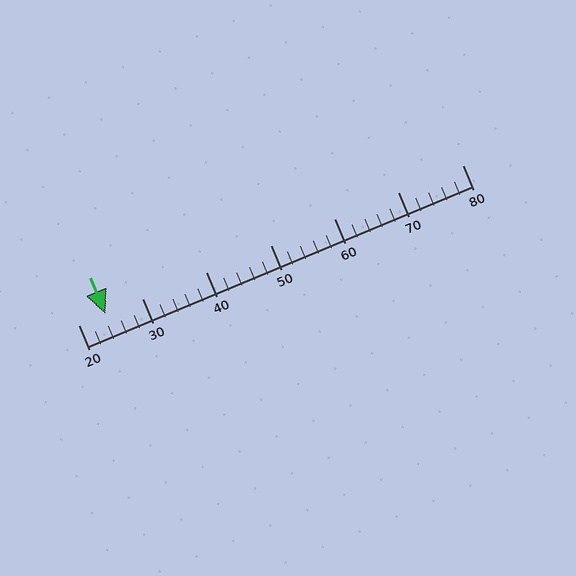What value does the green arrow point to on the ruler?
The green arrow points to approximately 24.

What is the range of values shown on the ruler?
The ruler shows values from 20 to 80.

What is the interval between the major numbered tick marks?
The major tick marks are spaced 10 units apart.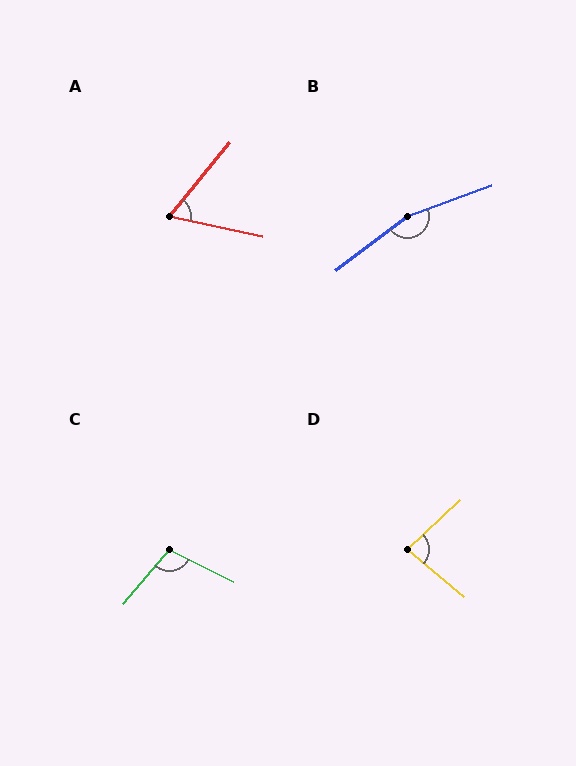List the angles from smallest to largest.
A (63°), D (83°), C (104°), B (163°).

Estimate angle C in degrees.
Approximately 104 degrees.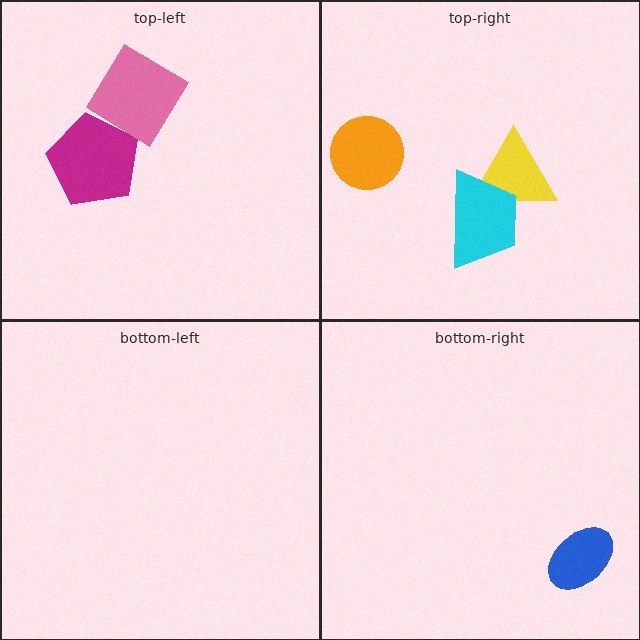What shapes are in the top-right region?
The yellow triangle, the cyan trapezoid, the orange circle.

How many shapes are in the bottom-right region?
1.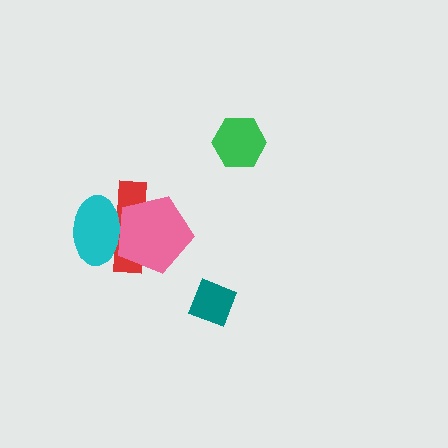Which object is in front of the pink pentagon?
The cyan ellipse is in front of the pink pentagon.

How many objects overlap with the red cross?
2 objects overlap with the red cross.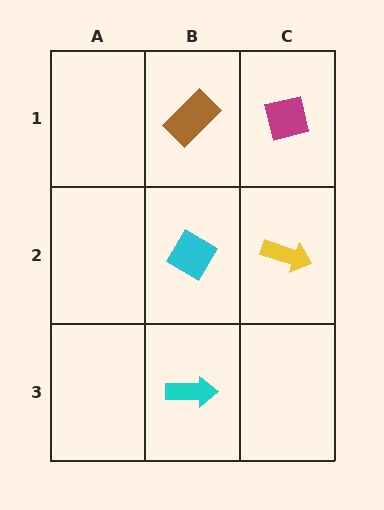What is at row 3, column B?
A cyan arrow.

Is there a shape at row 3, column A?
No, that cell is empty.